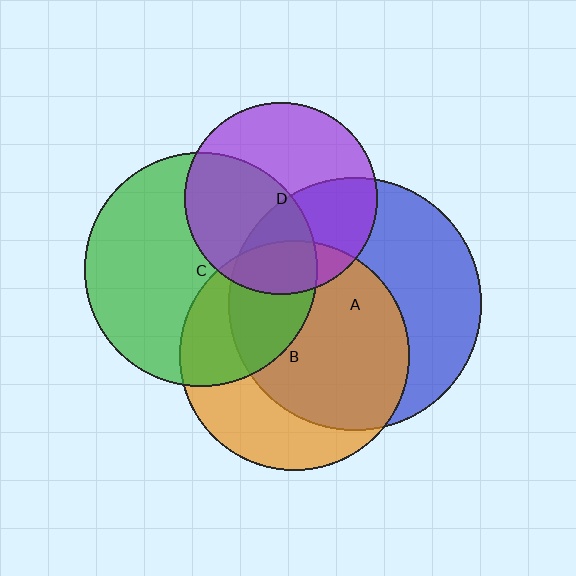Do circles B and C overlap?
Yes.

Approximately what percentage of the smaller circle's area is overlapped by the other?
Approximately 35%.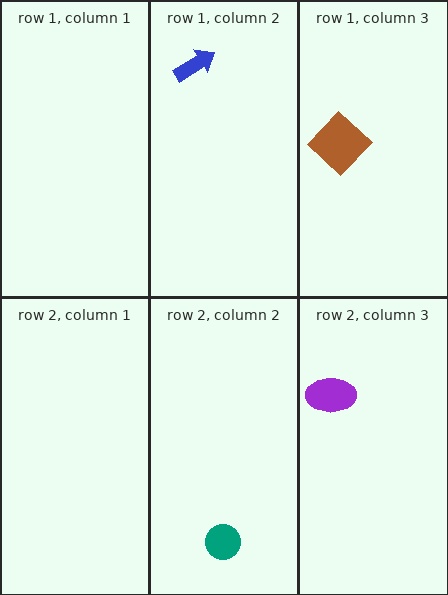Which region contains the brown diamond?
The row 1, column 3 region.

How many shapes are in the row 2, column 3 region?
1.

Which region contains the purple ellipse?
The row 2, column 3 region.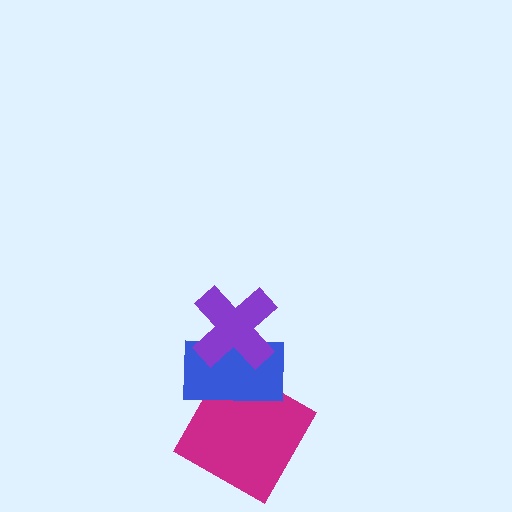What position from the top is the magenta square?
The magenta square is 3rd from the top.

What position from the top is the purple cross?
The purple cross is 1st from the top.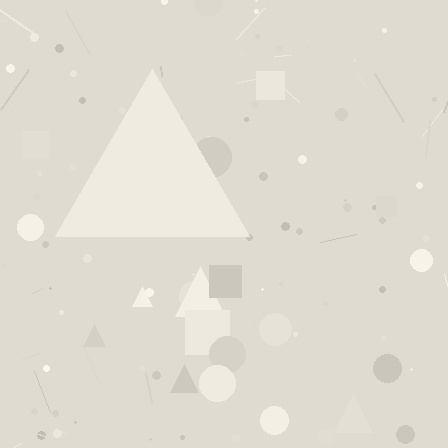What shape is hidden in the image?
A triangle is hidden in the image.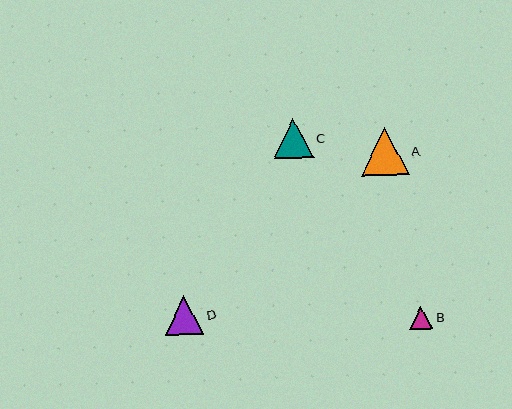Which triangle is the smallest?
Triangle B is the smallest with a size of approximately 23 pixels.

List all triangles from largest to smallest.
From largest to smallest: A, C, D, B.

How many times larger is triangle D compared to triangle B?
Triangle D is approximately 1.7 times the size of triangle B.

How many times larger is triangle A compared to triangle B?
Triangle A is approximately 2.1 times the size of triangle B.